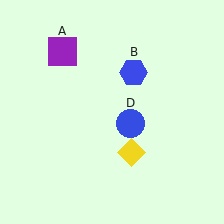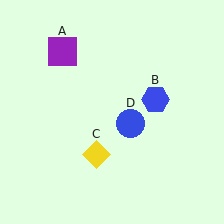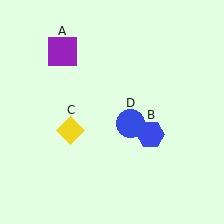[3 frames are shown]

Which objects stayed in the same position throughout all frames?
Purple square (object A) and blue circle (object D) remained stationary.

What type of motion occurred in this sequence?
The blue hexagon (object B), yellow diamond (object C) rotated clockwise around the center of the scene.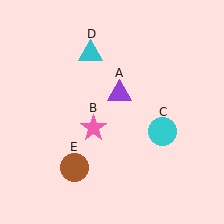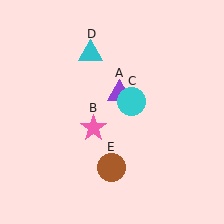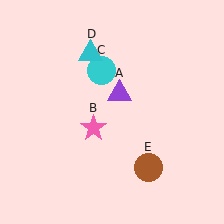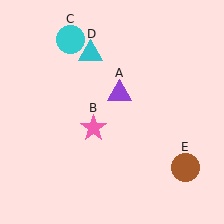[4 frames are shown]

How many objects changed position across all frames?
2 objects changed position: cyan circle (object C), brown circle (object E).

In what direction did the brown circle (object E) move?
The brown circle (object E) moved right.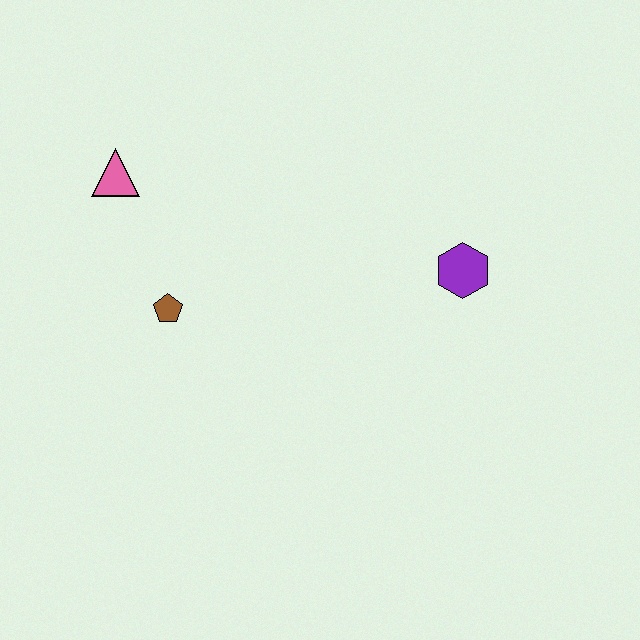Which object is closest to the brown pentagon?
The pink triangle is closest to the brown pentagon.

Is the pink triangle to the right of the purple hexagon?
No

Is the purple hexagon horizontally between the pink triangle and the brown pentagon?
No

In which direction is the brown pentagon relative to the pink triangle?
The brown pentagon is below the pink triangle.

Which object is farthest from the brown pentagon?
The purple hexagon is farthest from the brown pentagon.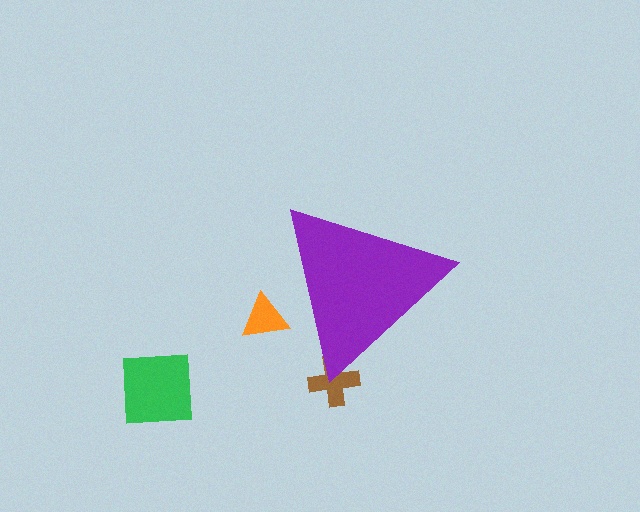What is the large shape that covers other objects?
A purple triangle.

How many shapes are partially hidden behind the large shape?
2 shapes are partially hidden.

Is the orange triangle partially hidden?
Yes, the orange triangle is partially hidden behind the purple triangle.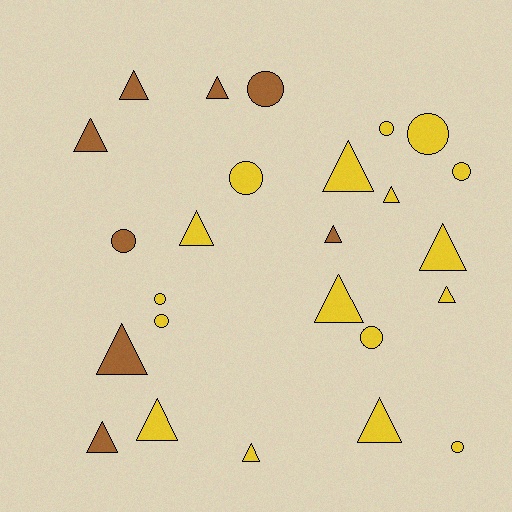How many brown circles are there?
There are 2 brown circles.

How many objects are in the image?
There are 25 objects.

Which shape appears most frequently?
Triangle, with 15 objects.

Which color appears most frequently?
Yellow, with 17 objects.